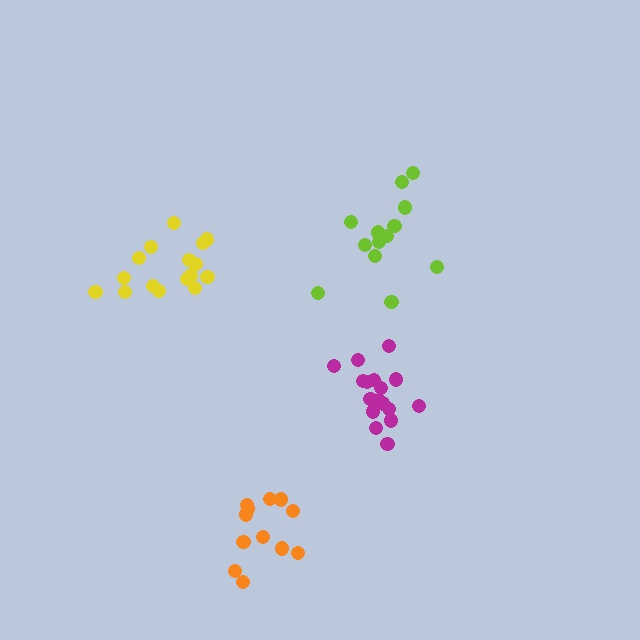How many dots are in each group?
Group 1: 13 dots, Group 2: 17 dots, Group 3: 16 dots, Group 4: 12 dots (58 total).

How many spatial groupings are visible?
There are 4 spatial groupings.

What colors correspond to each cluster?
The clusters are colored: lime, magenta, yellow, orange.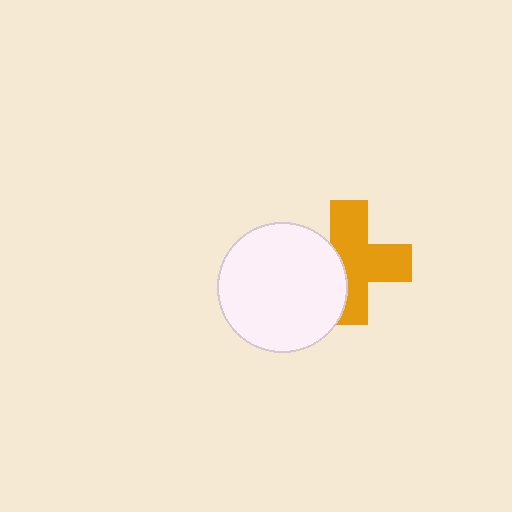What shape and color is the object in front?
The object in front is a white circle.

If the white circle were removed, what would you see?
You would see the complete orange cross.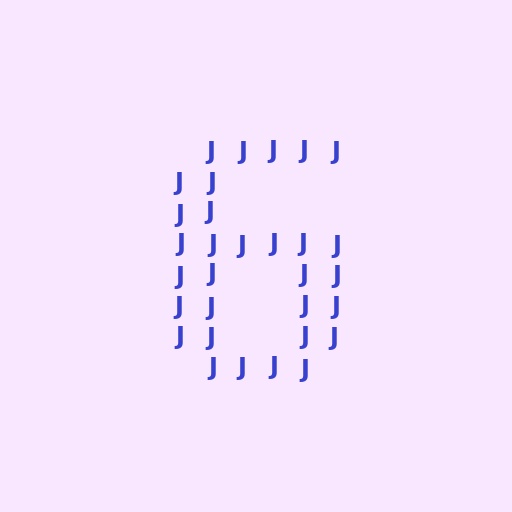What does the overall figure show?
The overall figure shows the digit 6.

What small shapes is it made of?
It is made of small letter J's.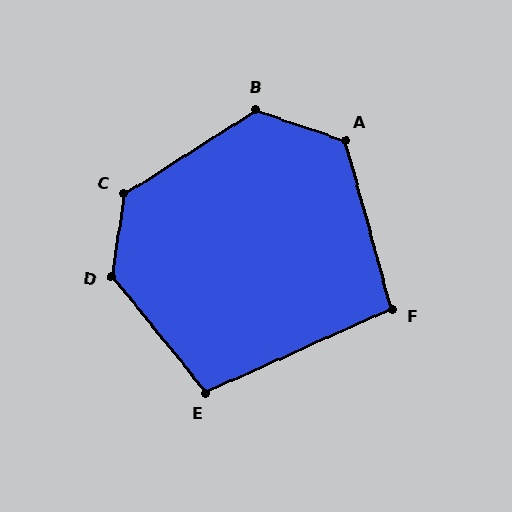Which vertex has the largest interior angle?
D, at approximately 132 degrees.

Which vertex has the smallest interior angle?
F, at approximately 99 degrees.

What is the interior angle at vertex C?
Approximately 131 degrees (obtuse).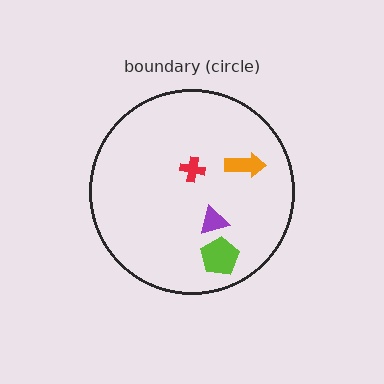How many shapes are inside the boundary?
4 inside, 0 outside.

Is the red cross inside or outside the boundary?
Inside.